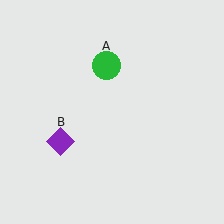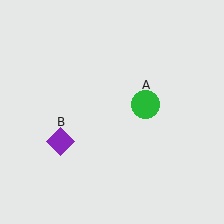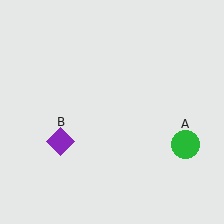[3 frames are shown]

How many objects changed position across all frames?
1 object changed position: green circle (object A).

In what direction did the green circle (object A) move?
The green circle (object A) moved down and to the right.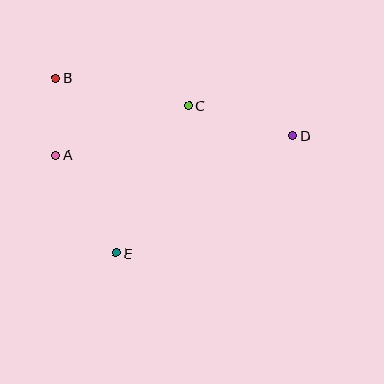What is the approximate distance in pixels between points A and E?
The distance between A and E is approximately 115 pixels.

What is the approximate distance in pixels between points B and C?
The distance between B and C is approximately 135 pixels.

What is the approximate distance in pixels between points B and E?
The distance between B and E is approximately 185 pixels.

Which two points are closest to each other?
Points A and B are closest to each other.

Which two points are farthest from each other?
Points B and D are farthest from each other.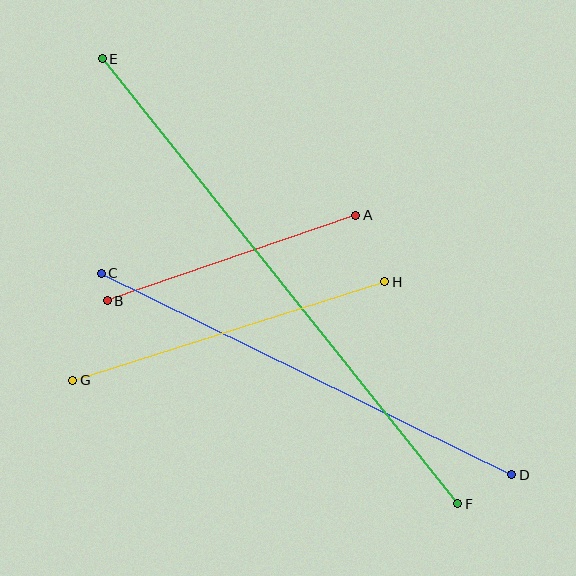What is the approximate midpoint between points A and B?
The midpoint is at approximately (232, 258) pixels.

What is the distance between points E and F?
The distance is approximately 569 pixels.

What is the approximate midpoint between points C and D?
The midpoint is at approximately (306, 374) pixels.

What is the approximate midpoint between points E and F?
The midpoint is at approximately (280, 281) pixels.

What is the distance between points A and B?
The distance is approximately 263 pixels.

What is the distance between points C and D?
The distance is approximately 457 pixels.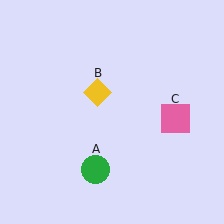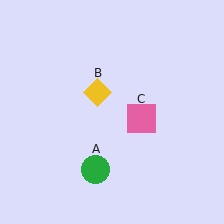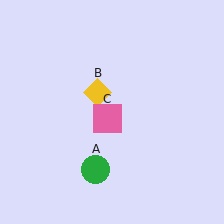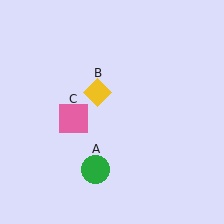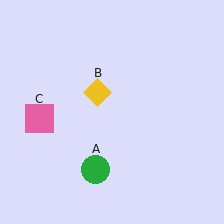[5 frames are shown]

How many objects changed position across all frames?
1 object changed position: pink square (object C).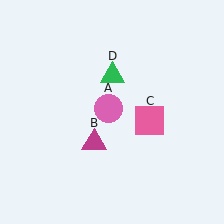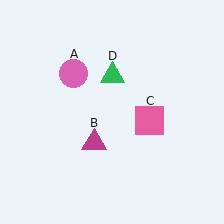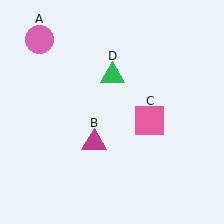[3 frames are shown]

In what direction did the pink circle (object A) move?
The pink circle (object A) moved up and to the left.